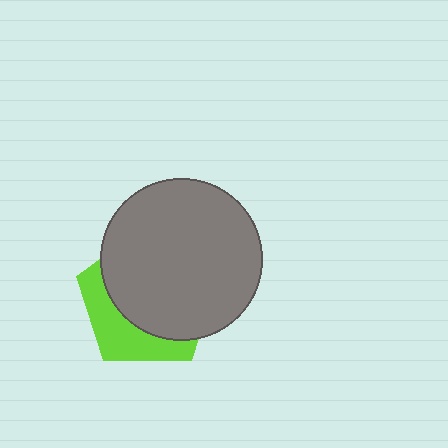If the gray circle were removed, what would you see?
You would see the complete lime pentagon.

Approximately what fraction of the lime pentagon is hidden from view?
Roughly 67% of the lime pentagon is hidden behind the gray circle.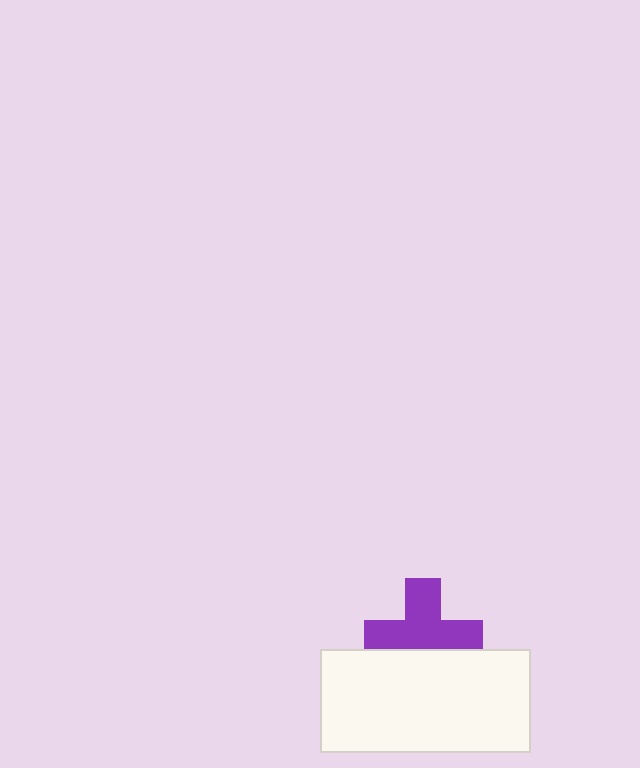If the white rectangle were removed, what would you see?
You would see the complete purple cross.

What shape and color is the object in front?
The object in front is a white rectangle.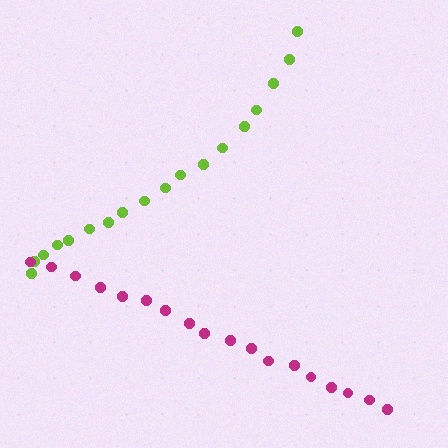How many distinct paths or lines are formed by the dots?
There are 2 distinct paths.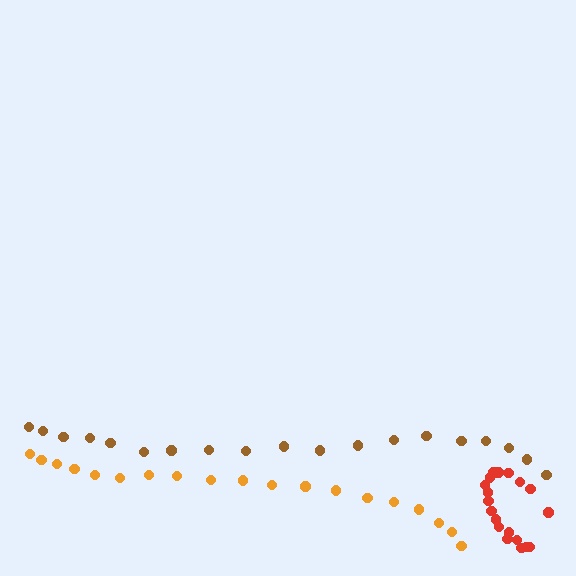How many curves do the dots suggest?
There are 3 distinct paths.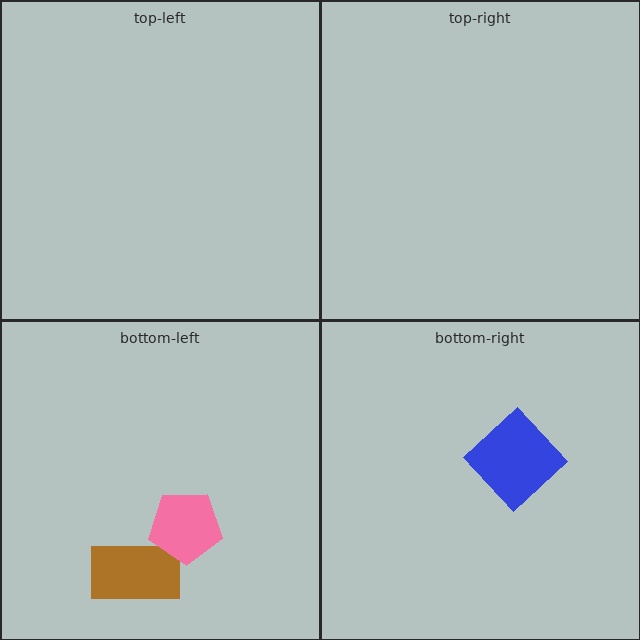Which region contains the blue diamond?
The bottom-right region.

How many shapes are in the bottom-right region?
1.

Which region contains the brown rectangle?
The bottom-left region.